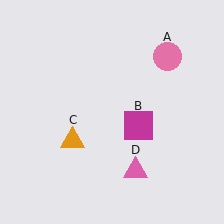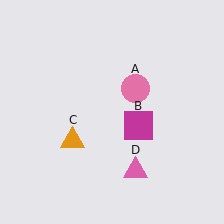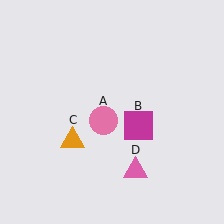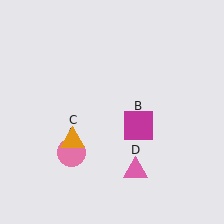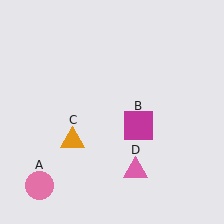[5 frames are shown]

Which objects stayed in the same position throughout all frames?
Magenta square (object B) and orange triangle (object C) and pink triangle (object D) remained stationary.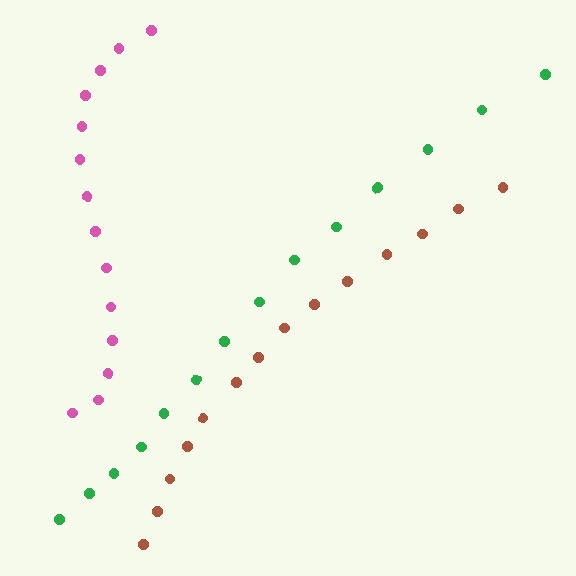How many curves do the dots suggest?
There are 3 distinct paths.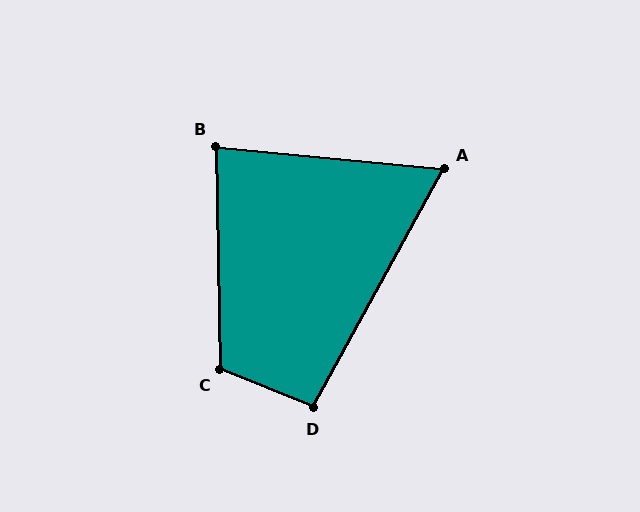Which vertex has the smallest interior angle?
A, at approximately 67 degrees.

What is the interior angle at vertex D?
Approximately 97 degrees (obtuse).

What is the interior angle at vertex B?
Approximately 83 degrees (acute).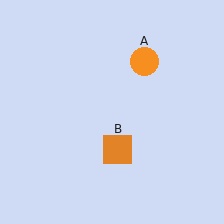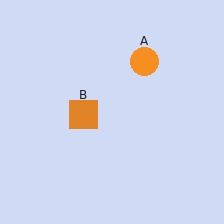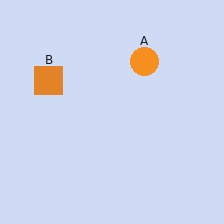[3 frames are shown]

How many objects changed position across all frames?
1 object changed position: orange square (object B).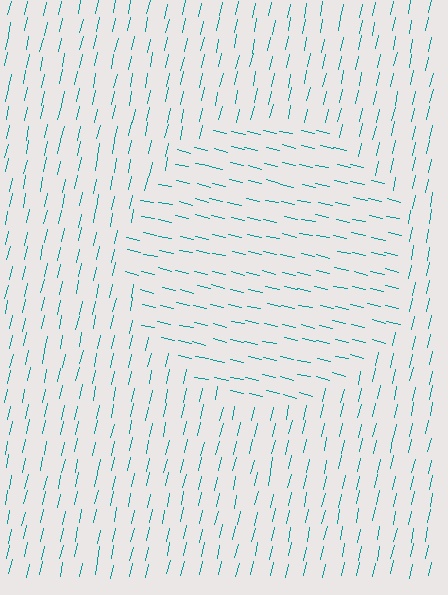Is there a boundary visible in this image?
Yes, there is a texture boundary formed by a change in line orientation.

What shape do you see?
I see a circle.